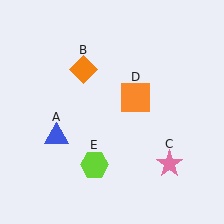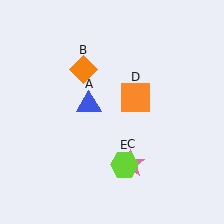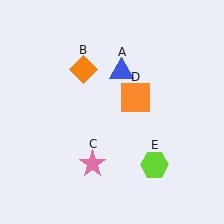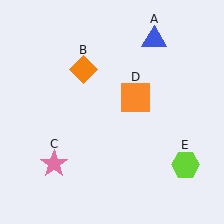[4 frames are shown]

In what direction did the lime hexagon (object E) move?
The lime hexagon (object E) moved right.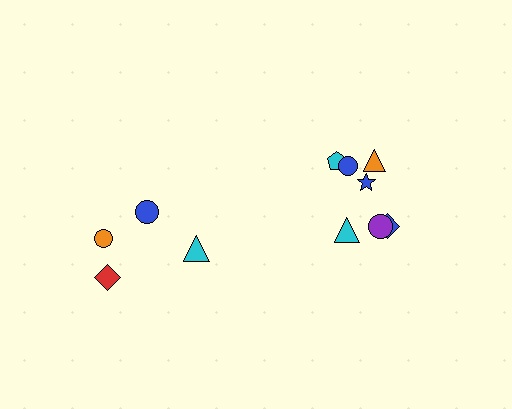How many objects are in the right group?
There are 7 objects.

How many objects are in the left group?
There are 4 objects.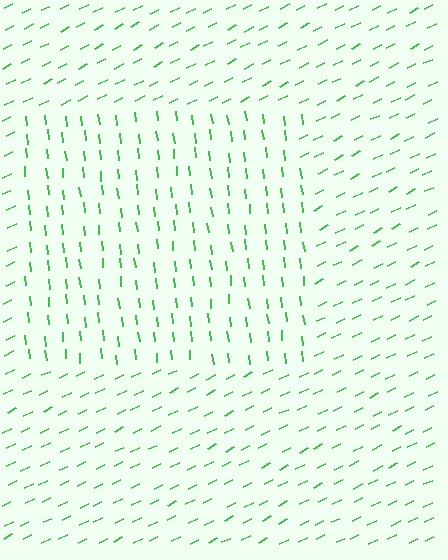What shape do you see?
I see a rectangle.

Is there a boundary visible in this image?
Yes, there is a texture boundary formed by a change in line orientation.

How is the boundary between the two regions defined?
The boundary is defined purely by a change in line orientation (approximately 70 degrees difference). All lines are the same color and thickness.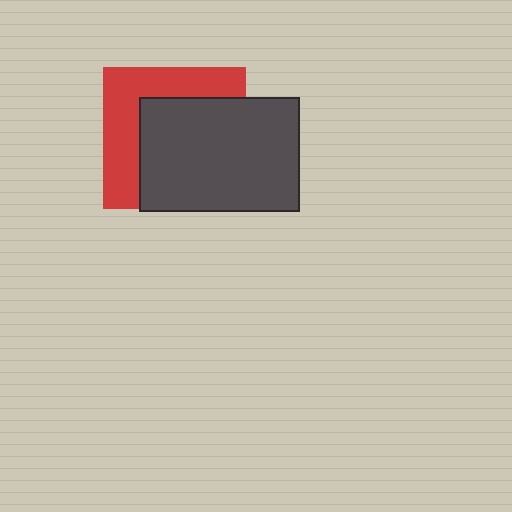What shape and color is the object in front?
The object in front is a dark gray rectangle.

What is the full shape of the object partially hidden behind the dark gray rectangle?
The partially hidden object is a red square.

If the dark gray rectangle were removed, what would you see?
You would see the complete red square.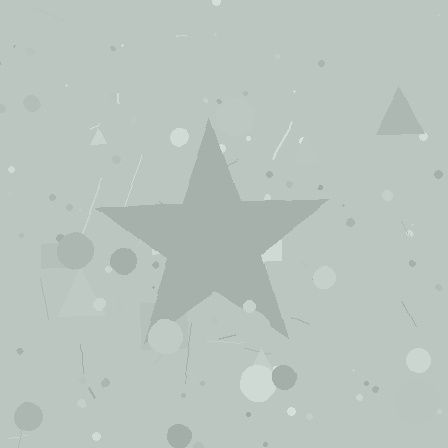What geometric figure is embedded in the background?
A star is embedded in the background.